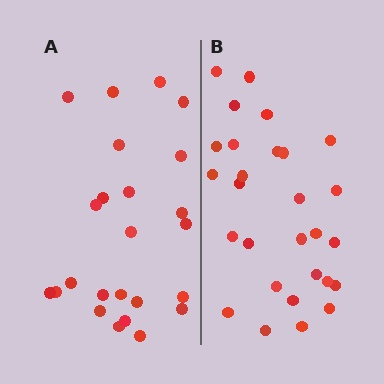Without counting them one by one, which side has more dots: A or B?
Region B (the right region) has more dots.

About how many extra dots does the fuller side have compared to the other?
Region B has about 4 more dots than region A.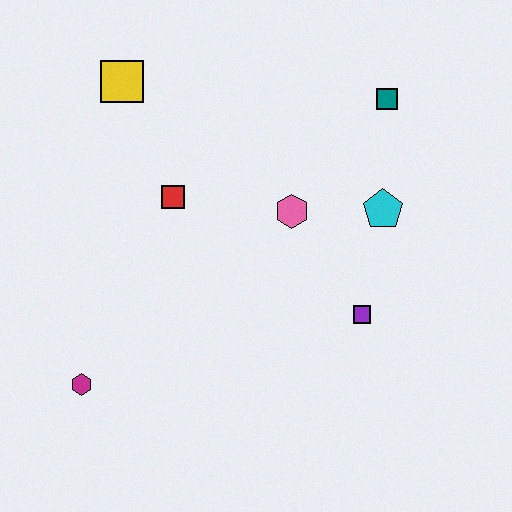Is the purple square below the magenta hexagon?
No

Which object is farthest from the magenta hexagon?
The teal square is farthest from the magenta hexagon.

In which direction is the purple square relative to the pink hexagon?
The purple square is below the pink hexagon.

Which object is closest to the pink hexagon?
The cyan pentagon is closest to the pink hexagon.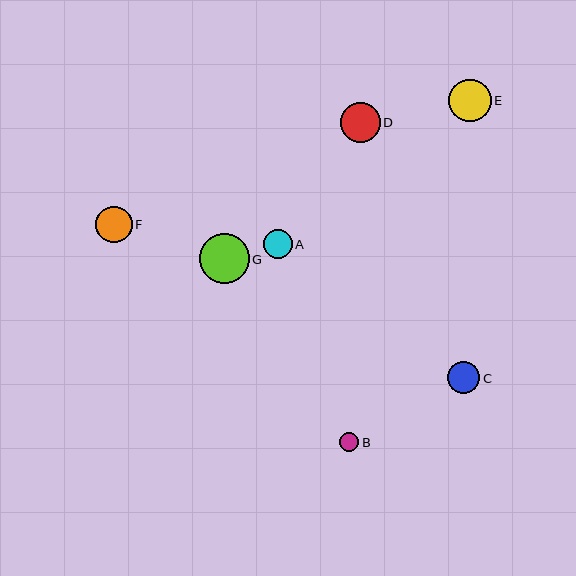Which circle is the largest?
Circle G is the largest with a size of approximately 50 pixels.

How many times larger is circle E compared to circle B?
Circle E is approximately 2.2 times the size of circle B.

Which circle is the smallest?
Circle B is the smallest with a size of approximately 19 pixels.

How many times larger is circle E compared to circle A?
Circle E is approximately 1.4 times the size of circle A.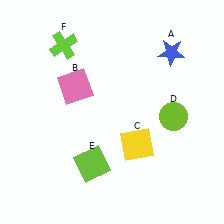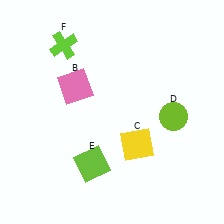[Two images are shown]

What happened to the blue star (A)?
The blue star (A) was removed in Image 2. It was in the top-right area of Image 1.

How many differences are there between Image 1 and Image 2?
There is 1 difference between the two images.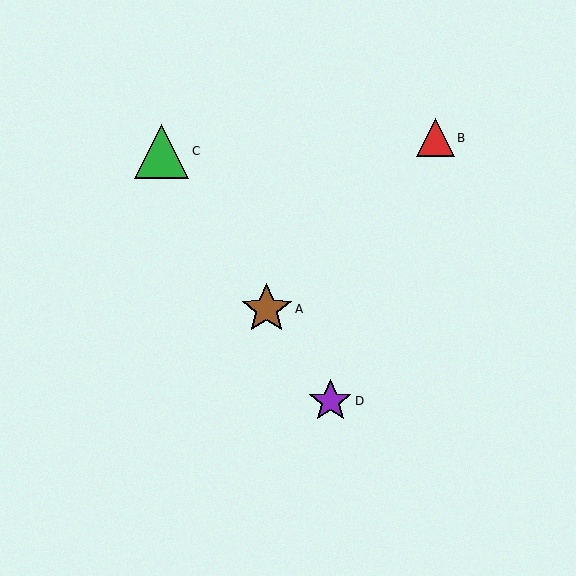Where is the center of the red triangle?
The center of the red triangle is at (435, 138).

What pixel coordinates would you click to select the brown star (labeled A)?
Click at (267, 309) to select the brown star A.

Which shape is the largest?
The green triangle (labeled C) is the largest.